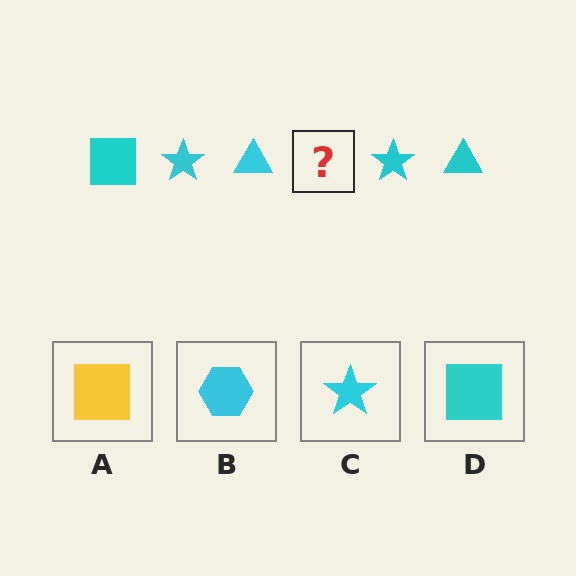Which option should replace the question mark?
Option D.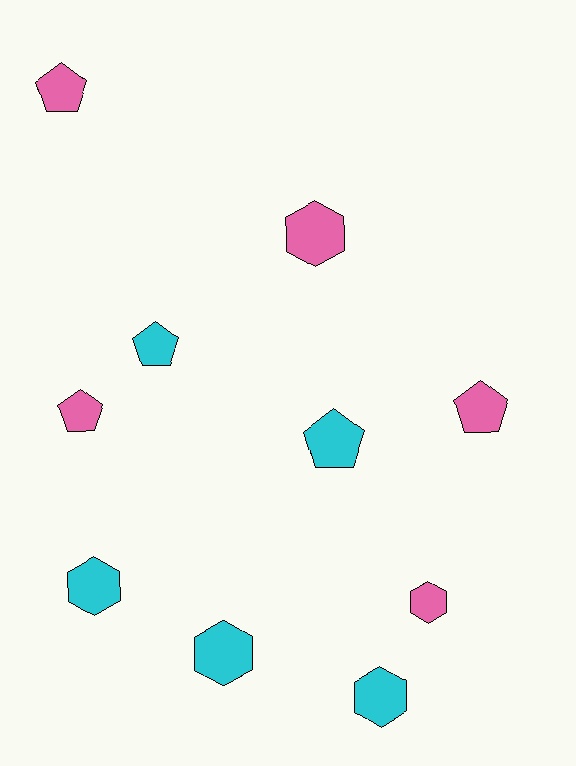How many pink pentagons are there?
There are 3 pink pentagons.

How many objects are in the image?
There are 10 objects.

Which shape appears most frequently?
Pentagon, with 5 objects.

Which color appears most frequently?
Cyan, with 5 objects.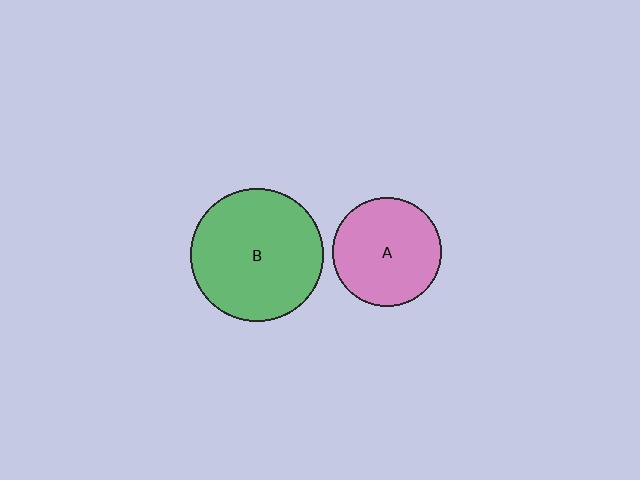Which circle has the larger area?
Circle B (green).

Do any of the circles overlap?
No, none of the circles overlap.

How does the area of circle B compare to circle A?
Approximately 1.5 times.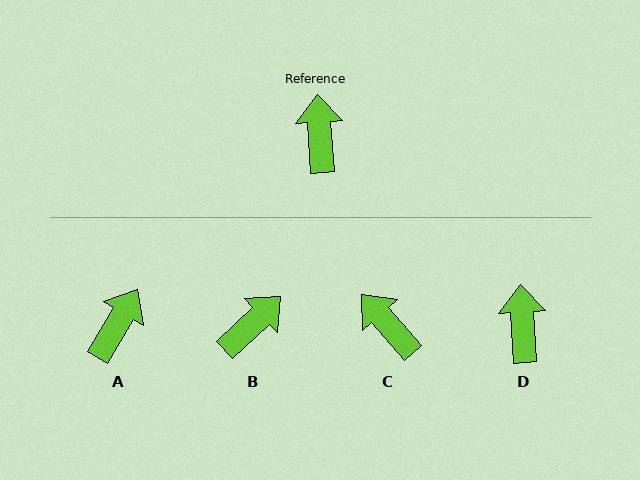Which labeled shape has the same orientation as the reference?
D.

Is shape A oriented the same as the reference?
No, it is off by about 34 degrees.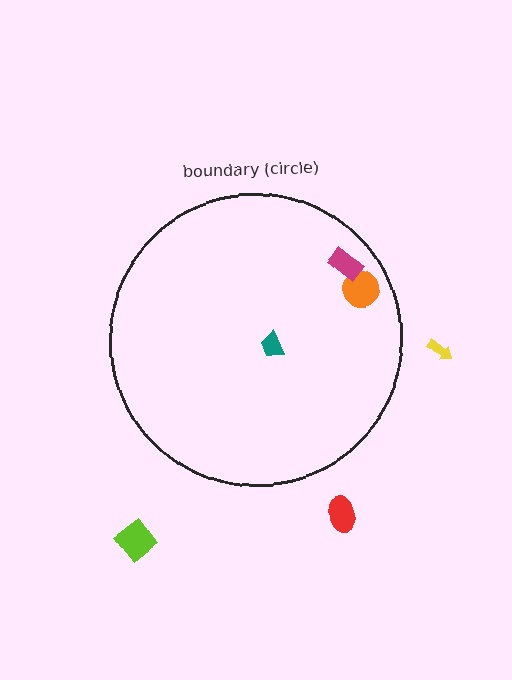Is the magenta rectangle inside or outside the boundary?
Inside.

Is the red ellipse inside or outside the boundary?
Outside.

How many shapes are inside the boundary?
3 inside, 3 outside.